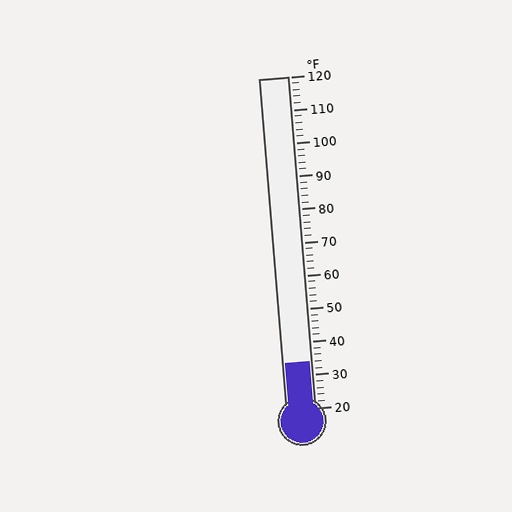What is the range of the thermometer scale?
The thermometer scale ranges from 20°F to 120°F.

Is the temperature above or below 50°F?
The temperature is below 50°F.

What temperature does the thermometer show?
The thermometer shows approximately 34°F.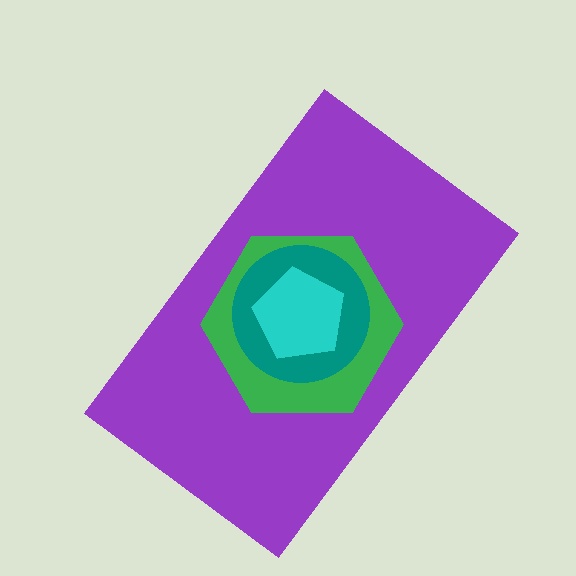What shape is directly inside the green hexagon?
The teal circle.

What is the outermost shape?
The purple rectangle.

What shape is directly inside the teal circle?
The cyan pentagon.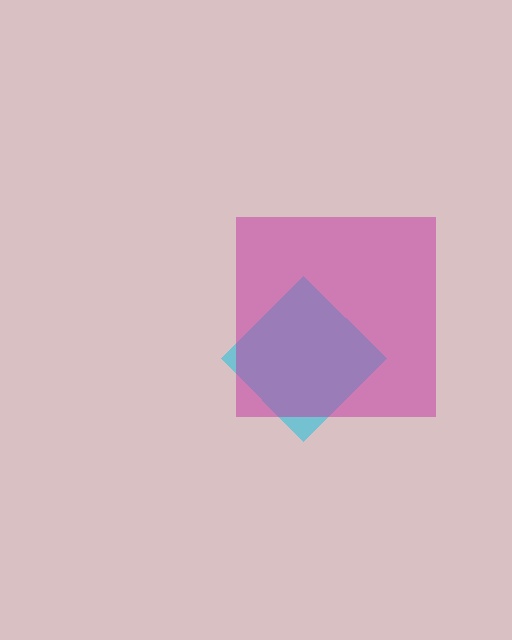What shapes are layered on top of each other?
The layered shapes are: a cyan diamond, a magenta square.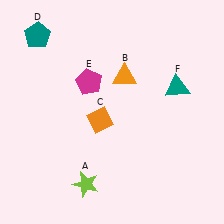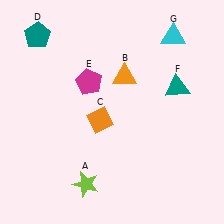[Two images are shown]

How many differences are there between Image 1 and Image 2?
There is 1 difference between the two images.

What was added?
A cyan triangle (G) was added in Image 2.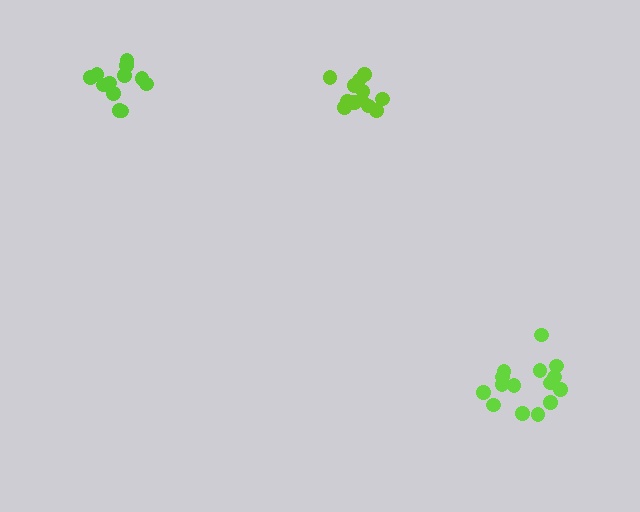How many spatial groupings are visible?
There are 3 spatial groupings.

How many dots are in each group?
Group 1: 12 dots, Group 2: 12 dots, Group 3: 15 dots (39 total).